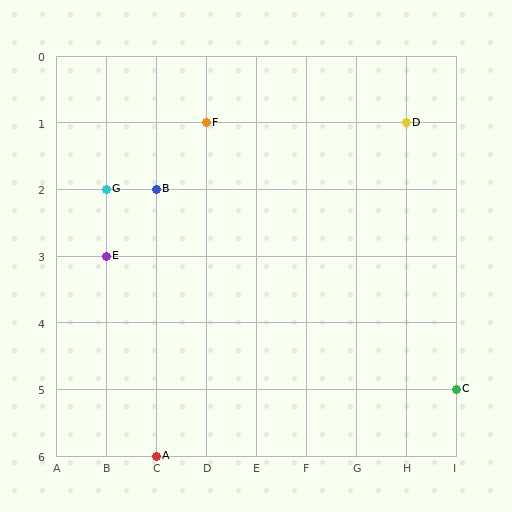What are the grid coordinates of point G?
Point G is at grid coordinates (B, 2).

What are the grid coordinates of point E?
Point E is at grid coordinates (B, 3).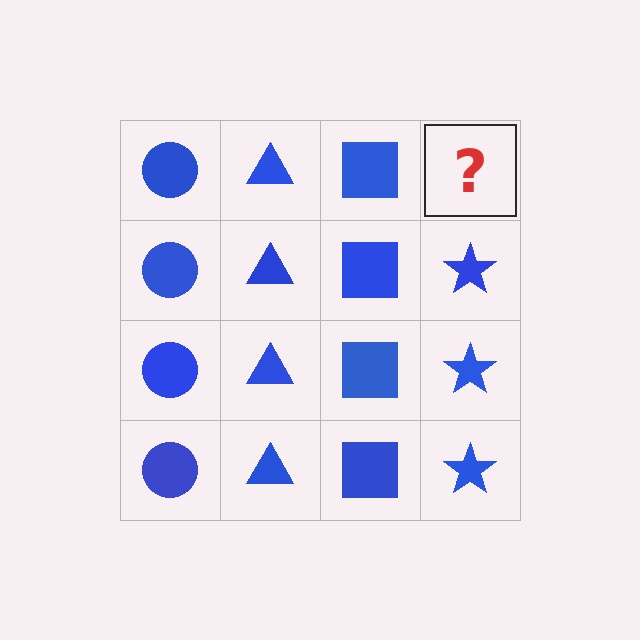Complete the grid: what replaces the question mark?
The question mark should be replaced with a blue star.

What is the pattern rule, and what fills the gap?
The rule is that each column has a consistent shape. The gap should be filled with a blue star.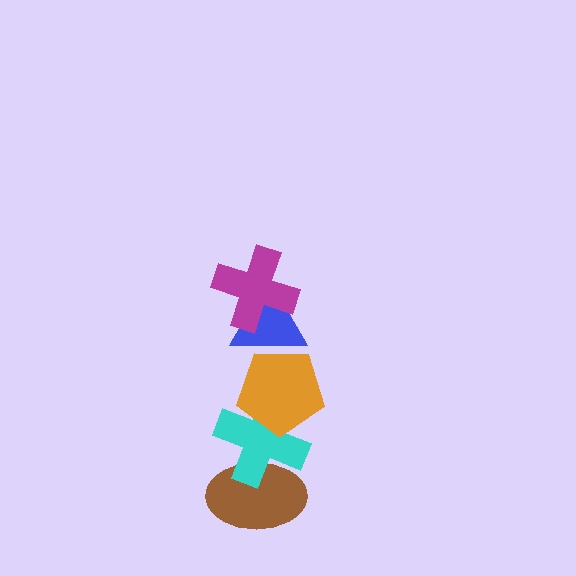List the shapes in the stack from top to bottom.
From top to bottom: the magenta cross, the blue triangle, the orange pentagon, the cyan cross, the brown ellipse.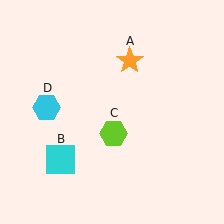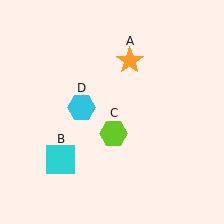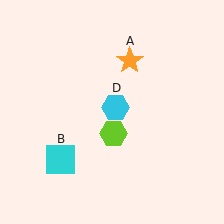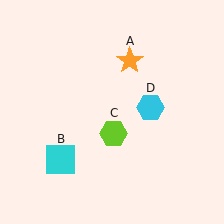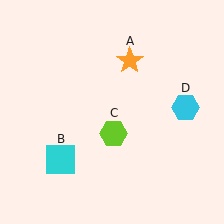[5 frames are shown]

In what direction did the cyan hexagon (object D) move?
The cyan hexagon (object D) moved right.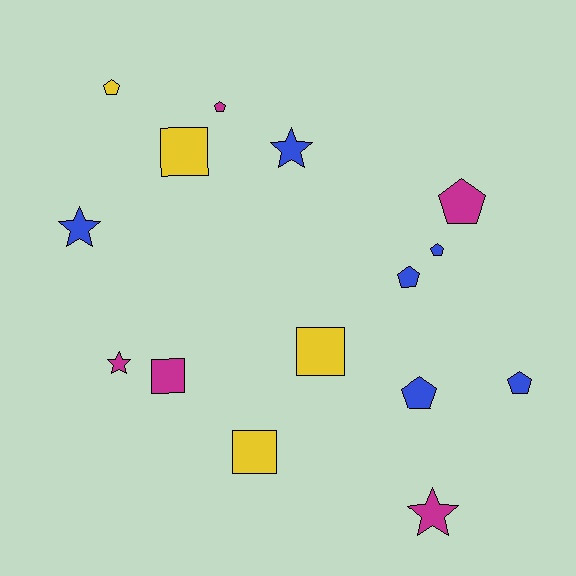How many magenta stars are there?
There are 2 magenta stars.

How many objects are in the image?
There are 15 objects.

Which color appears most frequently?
Blue, with 6 objects.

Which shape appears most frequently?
Pentagon, with 7 objects.